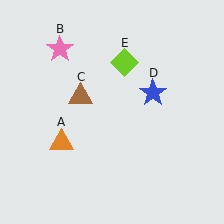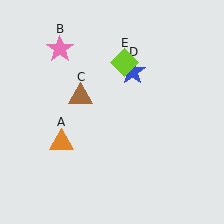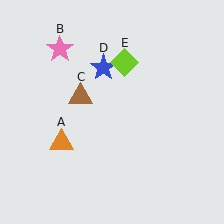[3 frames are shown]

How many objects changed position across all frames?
1 object changed position: blue star (object D).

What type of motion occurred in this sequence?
The blue star (object D) rotated counterclockwise around the center of the scene.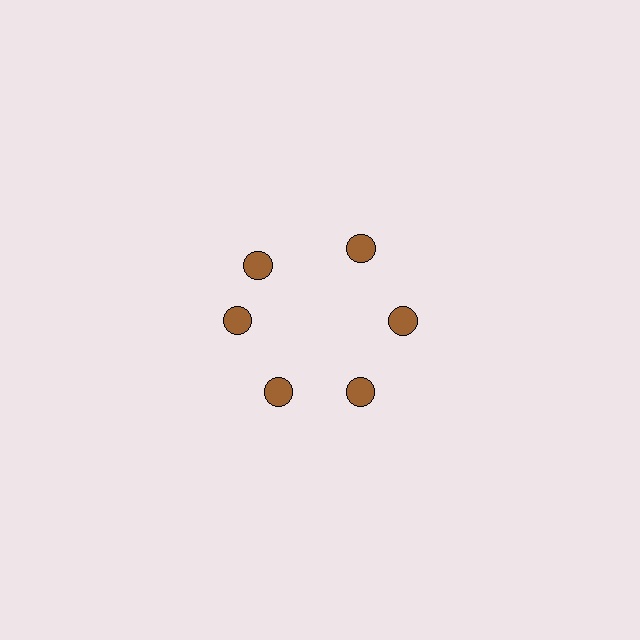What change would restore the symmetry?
The symmetry would be restored by rotating it back into even spacing with its neighbors so that all 6 circles sit at equal angles and equal distance from the center.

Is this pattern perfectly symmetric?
No. The 6 brown circles are arranged in a ring, but one element near the 11 o'clock position is rotated out of alignment along the ring, breaking the 6-fold rotational symmetry.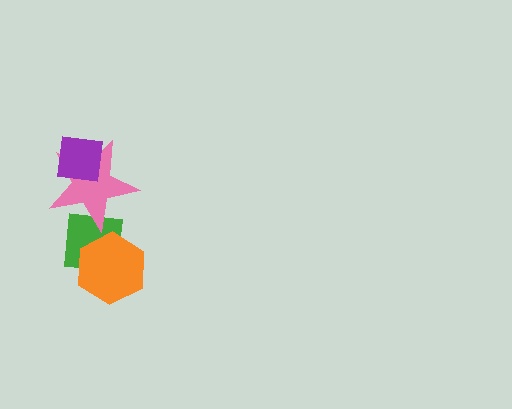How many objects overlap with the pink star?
2 objects overlap with the pink star.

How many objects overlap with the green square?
2 objects overlap with the green square.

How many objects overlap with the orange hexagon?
1 object overlaps with the orange hexagon.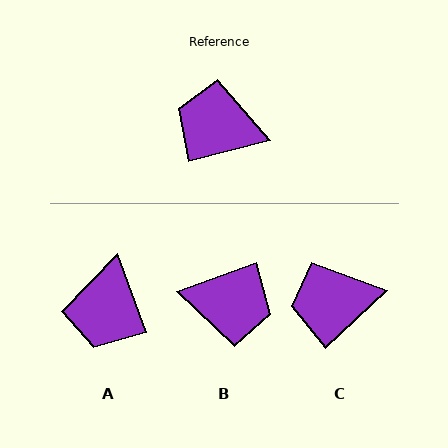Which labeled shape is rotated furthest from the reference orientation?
B, about 175 degrees away.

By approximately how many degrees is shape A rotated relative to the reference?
Approximately 95 degrees counter-clockwise.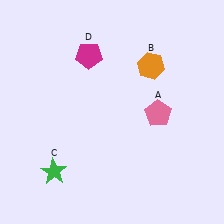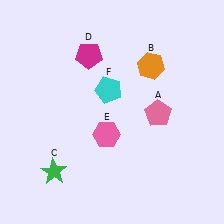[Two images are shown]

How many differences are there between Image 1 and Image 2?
There are 2 differences between the two images.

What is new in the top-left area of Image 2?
A cyan pentagon (F) was added in the top-left area of Image 2.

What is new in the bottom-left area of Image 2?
A pink hexagon (E) was added in the bottom-left area of Image 2.